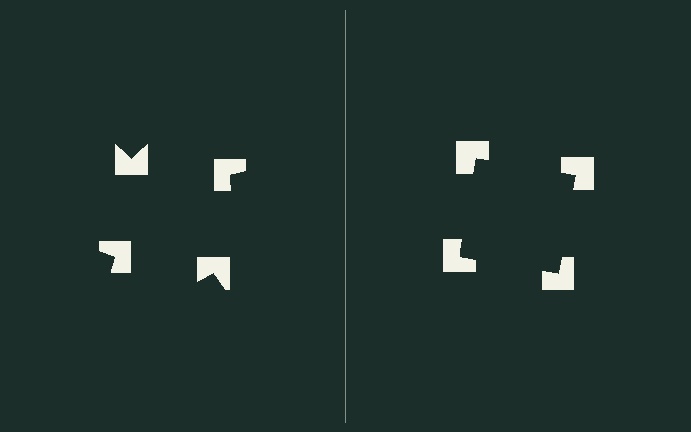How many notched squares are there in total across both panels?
8 — 4 on each side.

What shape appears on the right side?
An illusory square.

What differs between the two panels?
The notched squares are positioned identically on both sides; only the wedge orientations differ. On the right they align to a square; on the left they are misaligned.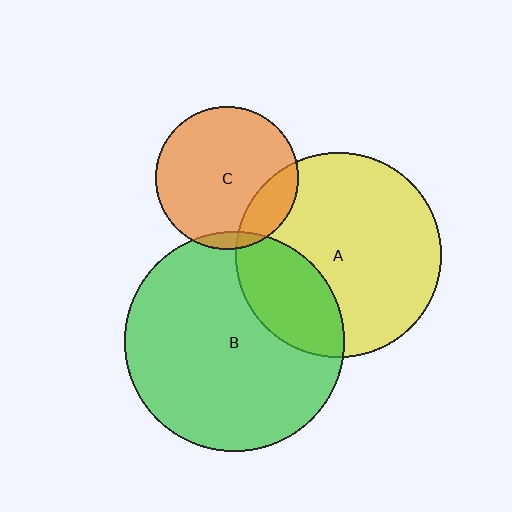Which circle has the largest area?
Circle B (green).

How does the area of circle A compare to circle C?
Approximately 2.0 times.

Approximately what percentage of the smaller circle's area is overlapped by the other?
Approximately 25%.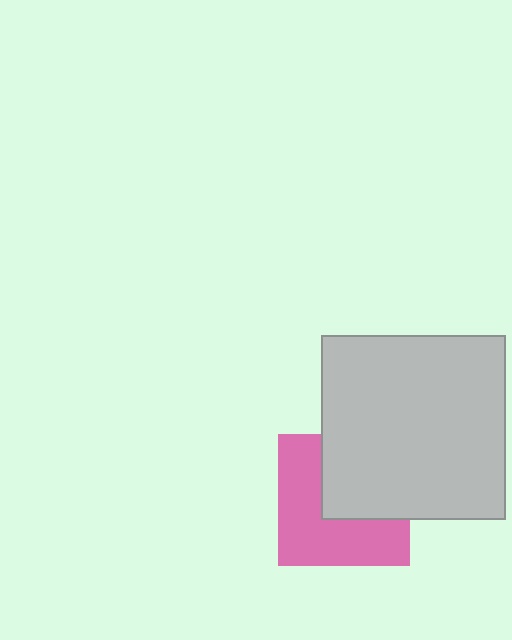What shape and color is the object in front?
The object in front is a light gray square.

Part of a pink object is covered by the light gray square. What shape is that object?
It is a square.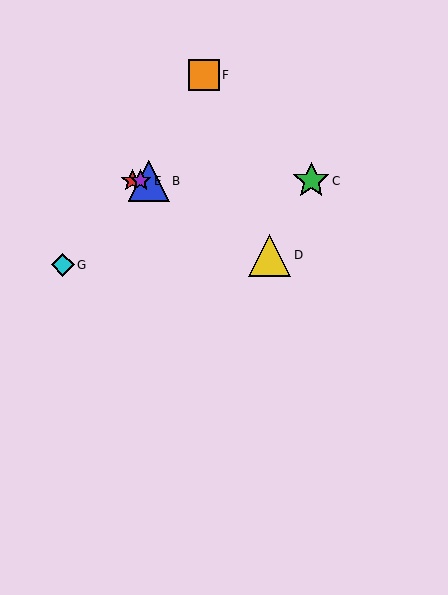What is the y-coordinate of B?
Object B is at y≈181.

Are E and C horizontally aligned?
Yes, both are at y≈181.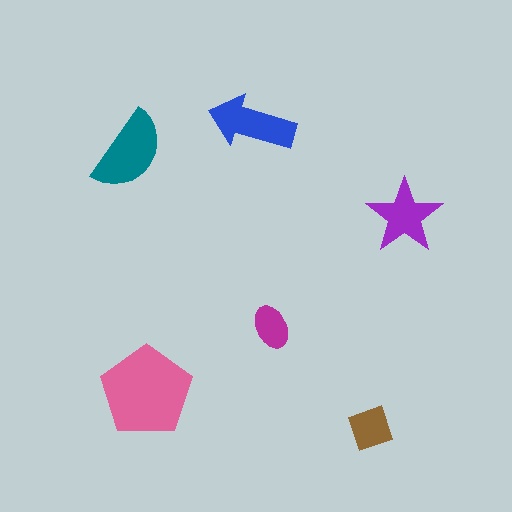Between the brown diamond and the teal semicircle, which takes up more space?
The teal semicircle.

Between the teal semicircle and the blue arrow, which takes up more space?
The teal semicircle.